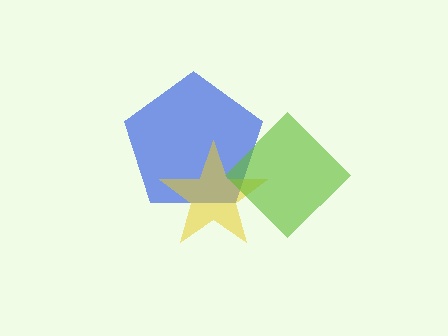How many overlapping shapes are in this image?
There are 3 overlapping shapes in the image.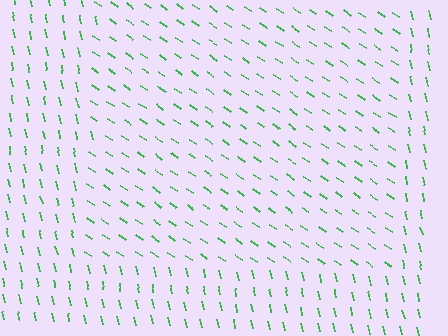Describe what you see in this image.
The image is filled with small green line segments. A rectangle region in the image has lines oriented differently from the surrounding lines, creating a visible texture boundary.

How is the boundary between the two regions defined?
The boundary is defined purely by a change in line orientation (approximately 45 degrees difference). All lines are the same color and thickness.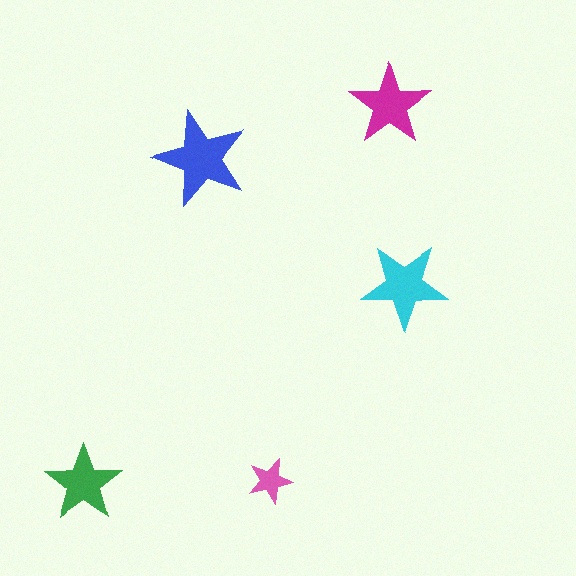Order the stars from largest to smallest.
the blue one, the cyan one, the magenta one, the green one, the pink one.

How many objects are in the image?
There are 5 objects in the image.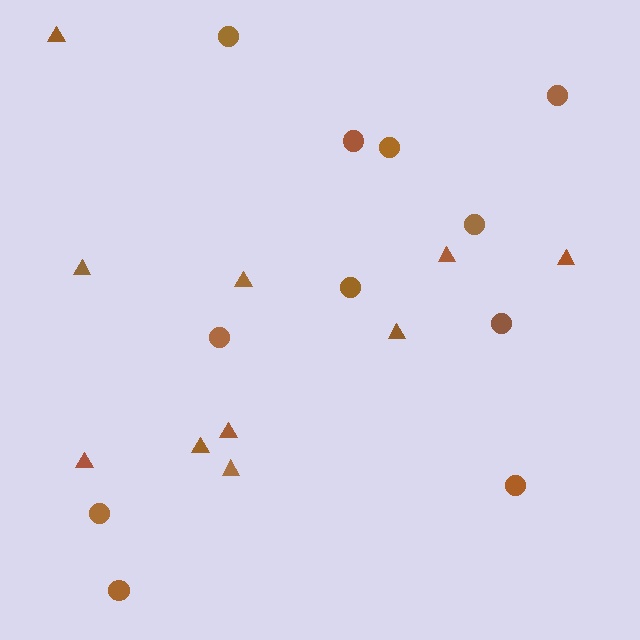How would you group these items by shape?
There are 2 groups: one group of circles (11) and one group of triangles (10).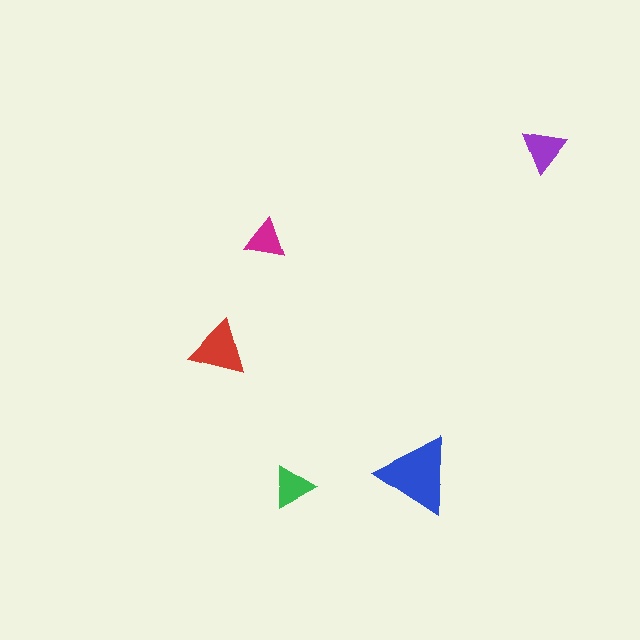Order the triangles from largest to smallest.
the blue one, the red one, the purple one, the green one, the magenta one.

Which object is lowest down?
The green triangle is bottommost.